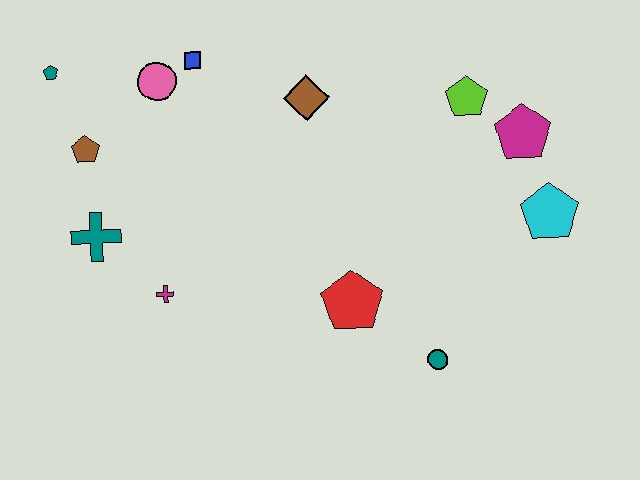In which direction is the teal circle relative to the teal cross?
The teal circle is to the right of the teal cross.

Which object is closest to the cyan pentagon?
The magenta pentagon is closest to the cyan pentagon.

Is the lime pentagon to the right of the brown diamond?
Yes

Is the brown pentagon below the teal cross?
No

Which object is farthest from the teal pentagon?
The cyan pentagon is farthest from the teal pentagon.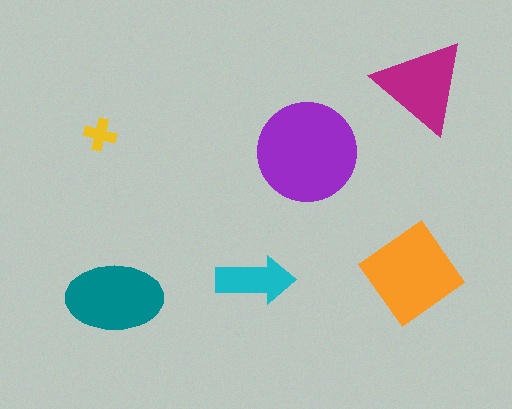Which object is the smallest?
The yellow cross.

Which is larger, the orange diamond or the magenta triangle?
The orange diamond.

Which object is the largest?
The purple circle.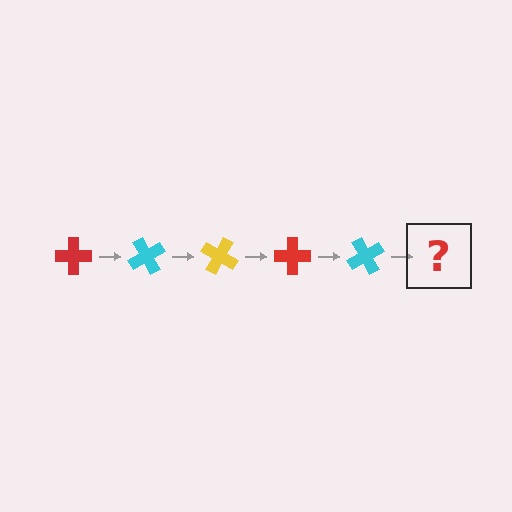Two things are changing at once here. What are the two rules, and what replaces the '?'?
The two rules are that it rotates 60 degrees each step and the color cycles through red, cyan, and yellow. The '?' should be a yellow cross, rotated 300 degrees from the start.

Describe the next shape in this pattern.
It should be a yellow cross, rotated 300 degrees from the start.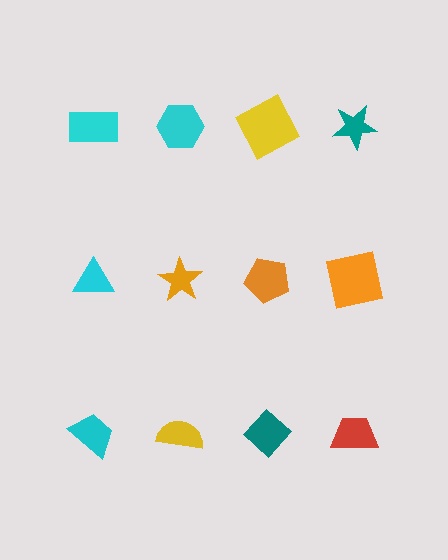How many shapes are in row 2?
4 shapes.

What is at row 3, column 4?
A red trapezoid.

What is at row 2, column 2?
An orange star.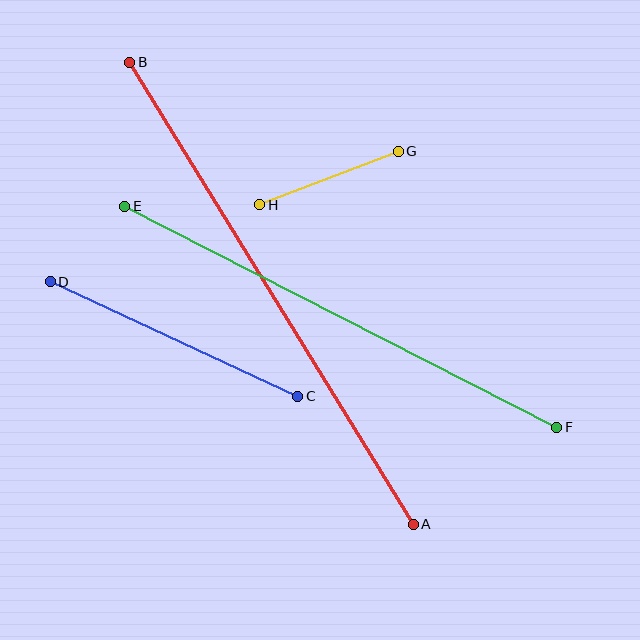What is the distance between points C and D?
The distance is approximately 273 pixels.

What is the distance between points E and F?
The distance is approximately 485 pixels.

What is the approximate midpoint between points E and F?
The midpoint is at approximately (341, 317) pixels.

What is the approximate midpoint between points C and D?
The midpoint is at approximately (174, 339) pixels.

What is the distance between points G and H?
The distance is approximately 148 pixels.